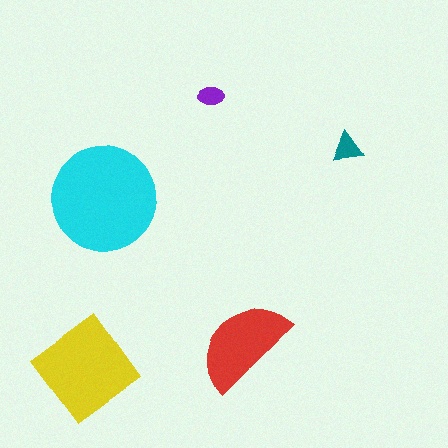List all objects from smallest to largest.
The purple ellipse, the teal triangle, the red semicircle, the yellow diamond, the cyan circle.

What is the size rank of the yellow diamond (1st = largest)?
2nd.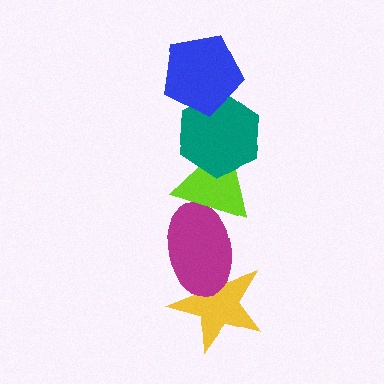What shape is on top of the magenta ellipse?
The lime triangle is on top of the magenta ellipse.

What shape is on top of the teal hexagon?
The blue pentagon is on top of the teal hexagon.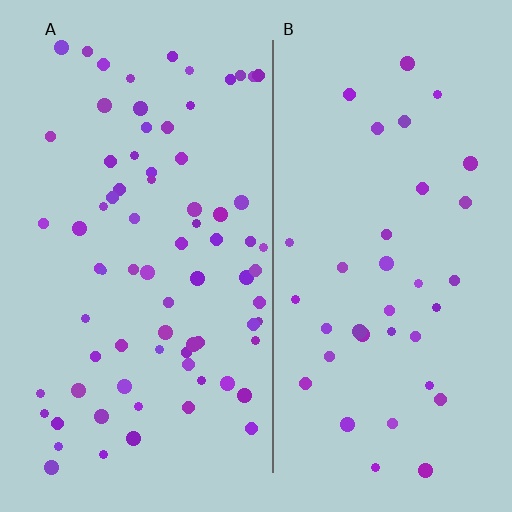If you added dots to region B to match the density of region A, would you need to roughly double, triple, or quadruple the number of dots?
Approximately double.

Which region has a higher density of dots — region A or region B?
A (the left).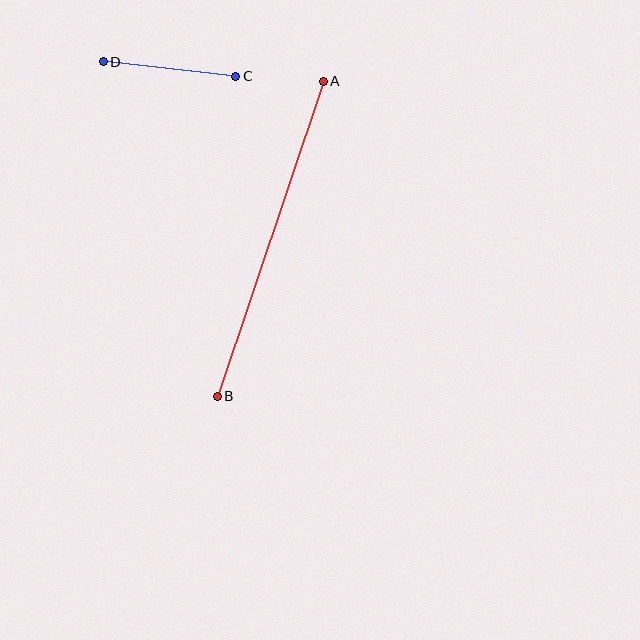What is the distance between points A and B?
The distance is approximately 332 pixels.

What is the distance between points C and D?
The distance is approximately 133 pixels.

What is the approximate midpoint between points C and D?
The midpoint is at approximately (169, 69) pixels.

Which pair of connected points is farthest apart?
Points A and B are farthest apart.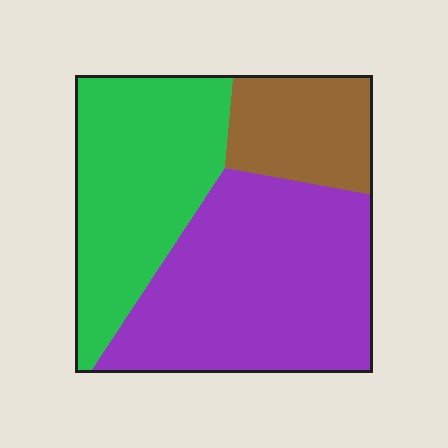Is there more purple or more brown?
Purple.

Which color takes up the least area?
Brown, at roughly 15%.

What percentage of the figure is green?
Green takes up between a third and a half of the figure.